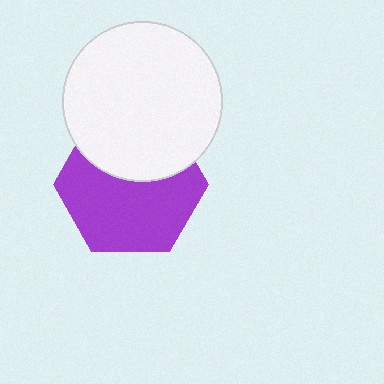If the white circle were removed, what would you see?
You would see the complete purple hexagon.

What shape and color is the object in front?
The object in front is a white circle.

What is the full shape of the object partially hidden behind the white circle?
The partially hidden object is a purple hexagon.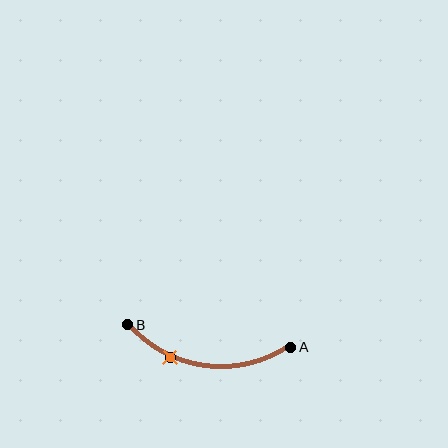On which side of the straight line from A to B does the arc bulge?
The arc bulges below the straight line connecting A and B.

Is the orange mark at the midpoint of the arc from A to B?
No. The orange mark lies on the arc but is closer to endpoint B. The arc midpoint would be at the point on the curve equidistant along the arc from both A and B.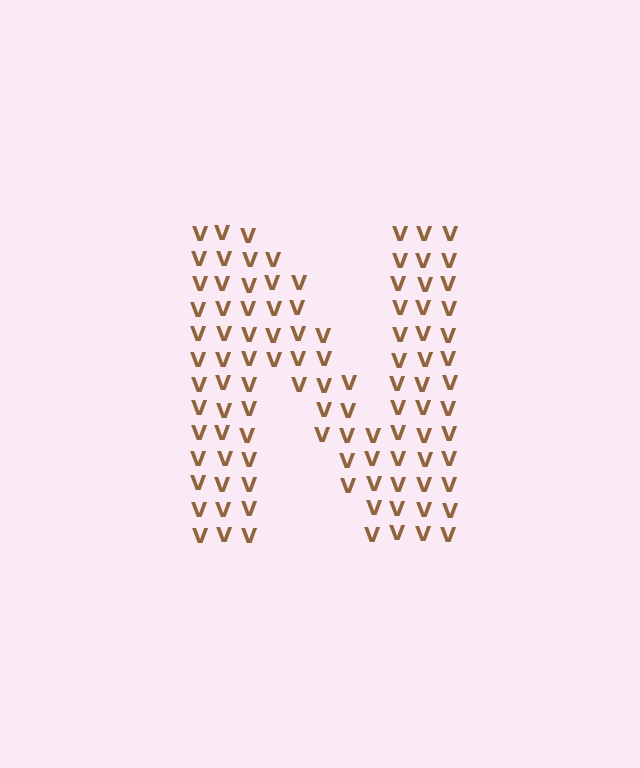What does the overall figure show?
The overall figure shows the letter N.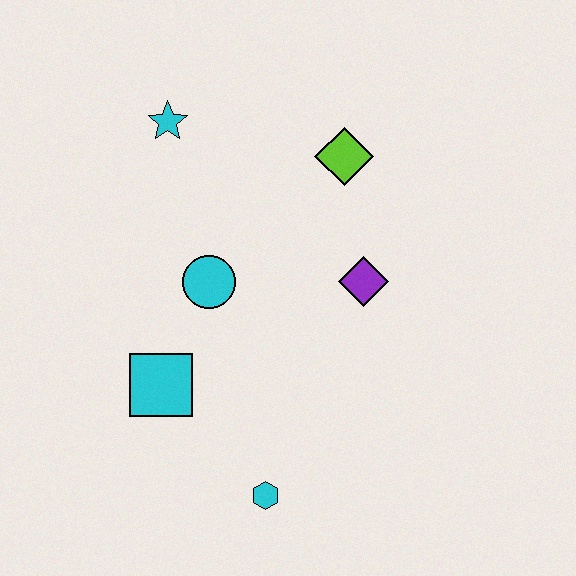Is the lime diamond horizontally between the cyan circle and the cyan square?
No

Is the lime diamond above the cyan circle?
Yes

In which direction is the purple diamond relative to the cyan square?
The purple diamond is to the right of the cyan square.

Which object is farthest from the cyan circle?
The cyan hexagon is farthest from the cyan circle.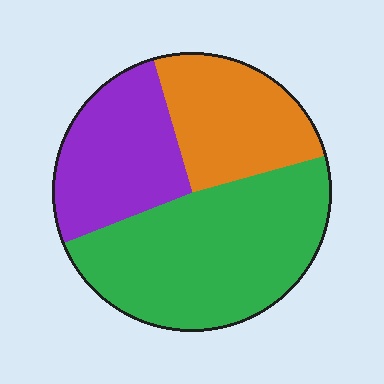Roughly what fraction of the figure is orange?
Orange covers about 25% of the figure.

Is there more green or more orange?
Green.